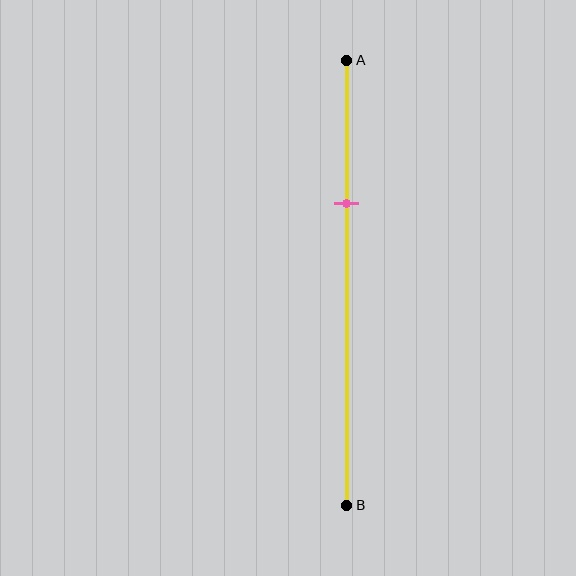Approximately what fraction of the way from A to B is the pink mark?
The pink mark is approximately 30% of the way from A to B.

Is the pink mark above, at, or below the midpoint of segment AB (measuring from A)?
The pink mark is above the midpoint of segment AB.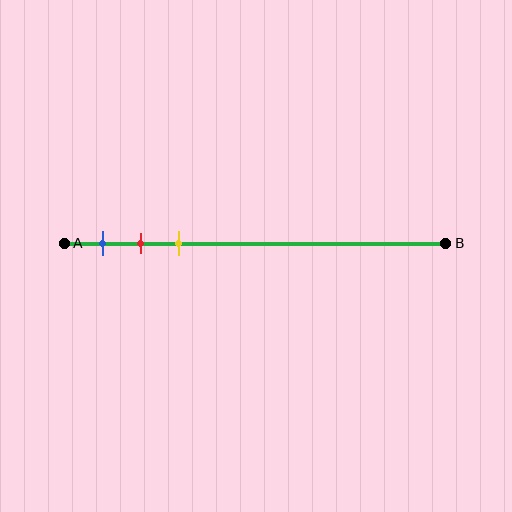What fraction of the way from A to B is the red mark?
The red mark is approximately 20% (0.2) of the way from A to B.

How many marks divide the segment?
There are 3 marks dividing the segment.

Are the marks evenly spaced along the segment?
Yes, the marks are approximately evenly spaced.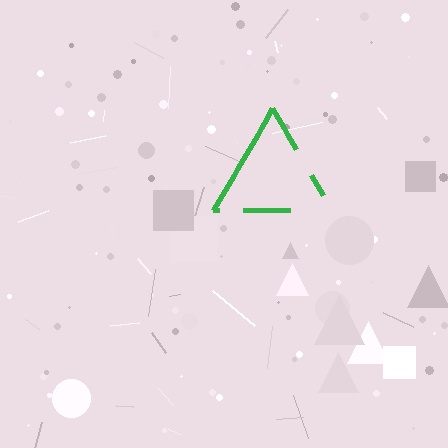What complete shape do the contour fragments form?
The contour fragments form a triangle.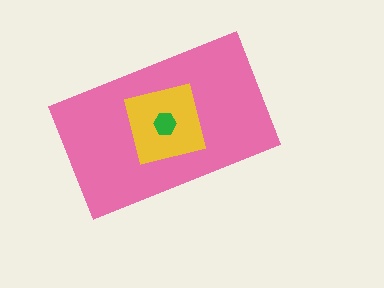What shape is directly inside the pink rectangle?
The yellow square.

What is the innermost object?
The green hexagon.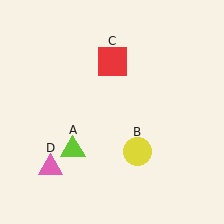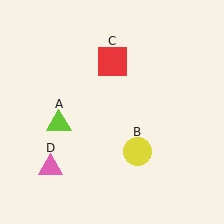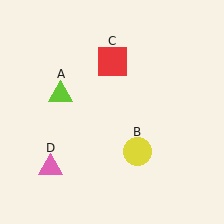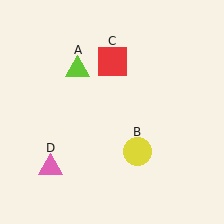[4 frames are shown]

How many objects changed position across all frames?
1 object changed position: lime triangle (object A).